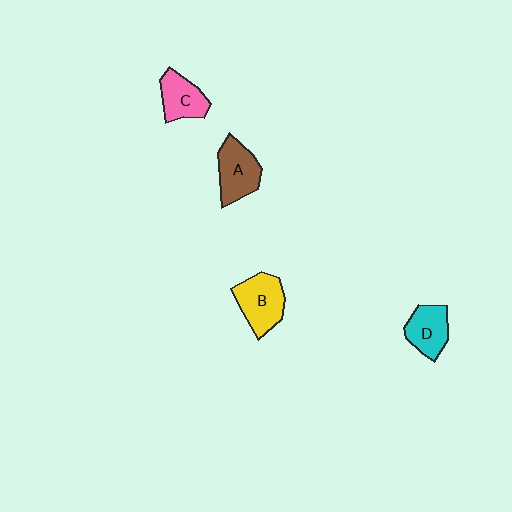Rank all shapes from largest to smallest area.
From largest to smallest: B (yellow), A (brown), D (cyan), C (pink).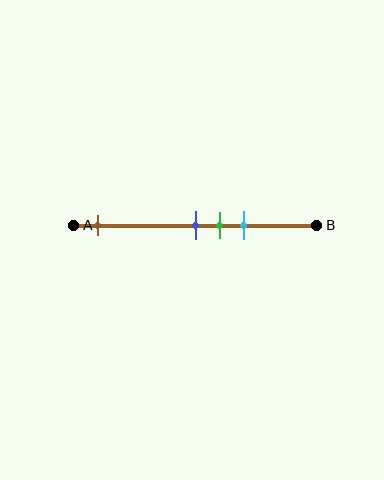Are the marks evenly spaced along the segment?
No, the marks are not evenly spaced.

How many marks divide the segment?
There are 4 marks dividing the segment.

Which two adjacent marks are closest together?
The blue and green marks are the closest adjacent pair.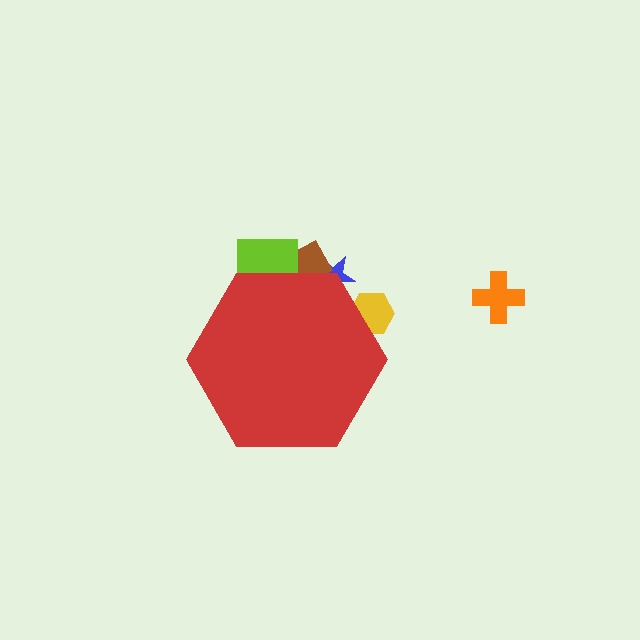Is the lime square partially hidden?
Yes, the lime square is partially hidden behind the red hexagon.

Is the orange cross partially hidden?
No, the orange cross is fully visible.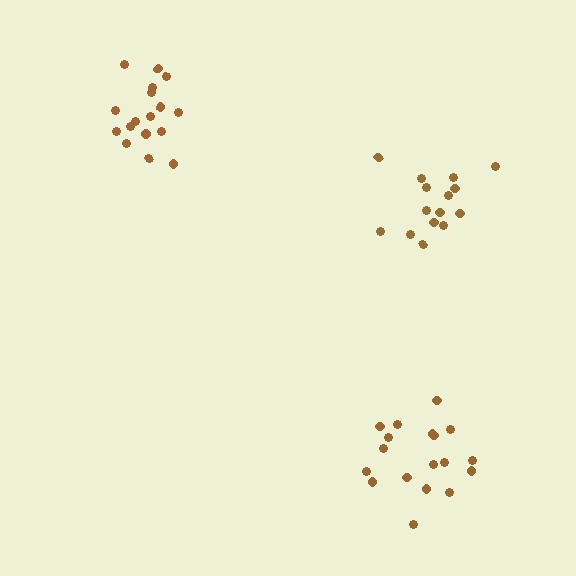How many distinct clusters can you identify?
There are 3 distinct clusters.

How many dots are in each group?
Group 1: 15 dots, Group 2: 18 dots, Group 3: 17 dots (50 total).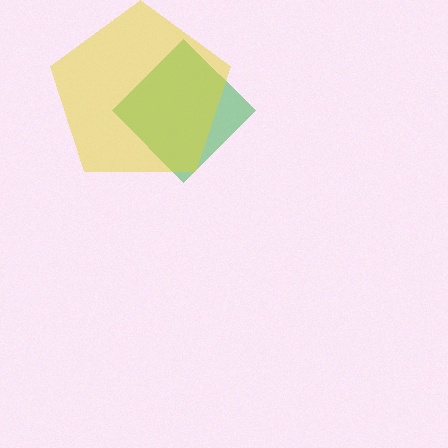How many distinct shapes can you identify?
There are 2 distinct shapes: a green diamond, a yellow pentagon.